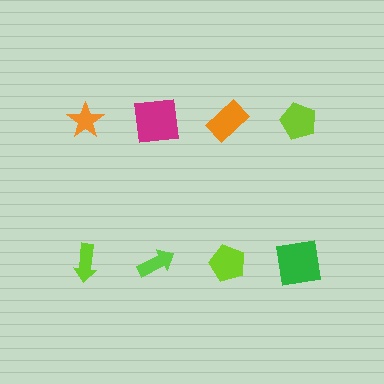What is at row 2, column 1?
A lime arrow.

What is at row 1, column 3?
An orange rectangle.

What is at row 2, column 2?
A lime arrow.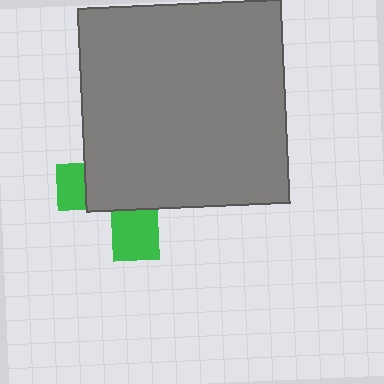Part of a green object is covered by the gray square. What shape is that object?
It is a cross.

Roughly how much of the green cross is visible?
A small part of it is visible (roughly 30%).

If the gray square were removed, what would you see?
You would see the complete green cross.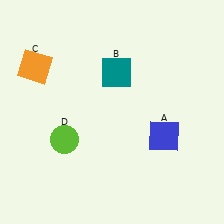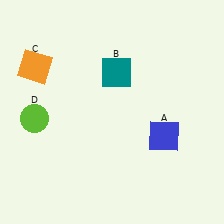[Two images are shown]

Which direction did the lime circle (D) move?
The lime circle (D) moved left.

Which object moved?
The lime circle (D) moved left.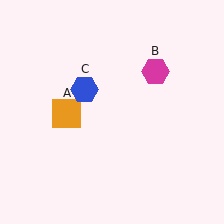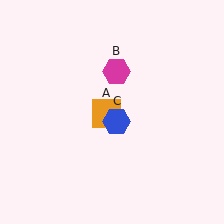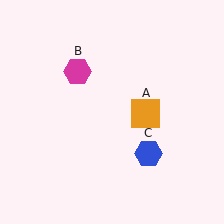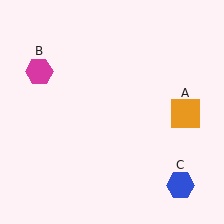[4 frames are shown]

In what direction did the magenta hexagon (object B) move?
The magenta hexagon (object B) moved left.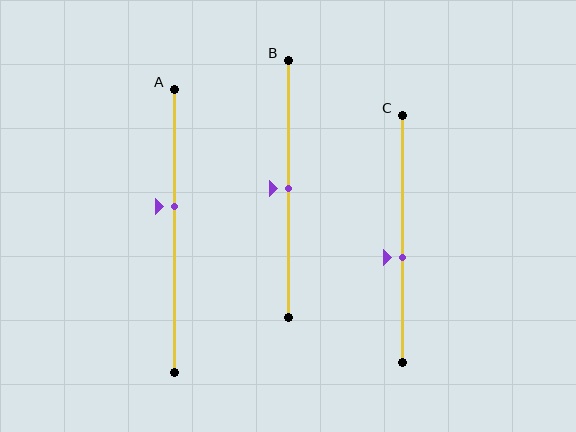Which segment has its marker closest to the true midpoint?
Segment B has its marker closest to the true midpoint.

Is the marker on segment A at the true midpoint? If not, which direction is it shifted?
No, the marker on segment A is shifted upward by about 9% of the segment length.